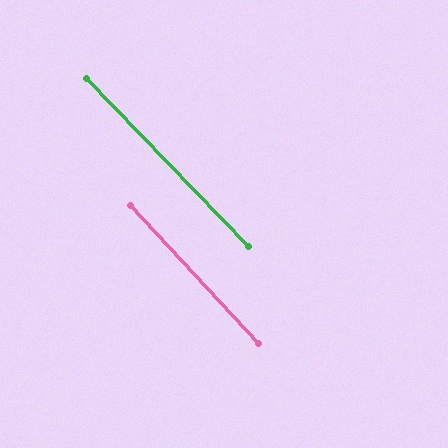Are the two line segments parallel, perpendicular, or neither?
Parallel — their directions differ by only 1.1°.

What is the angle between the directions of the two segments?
Approximately 1 degree.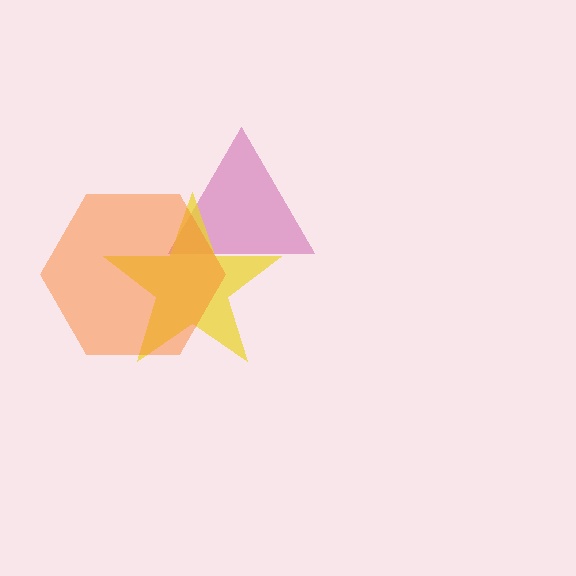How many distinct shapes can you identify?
There are 3 distinct shapes: a magenta triangle, a yellow star, an orange hexagon.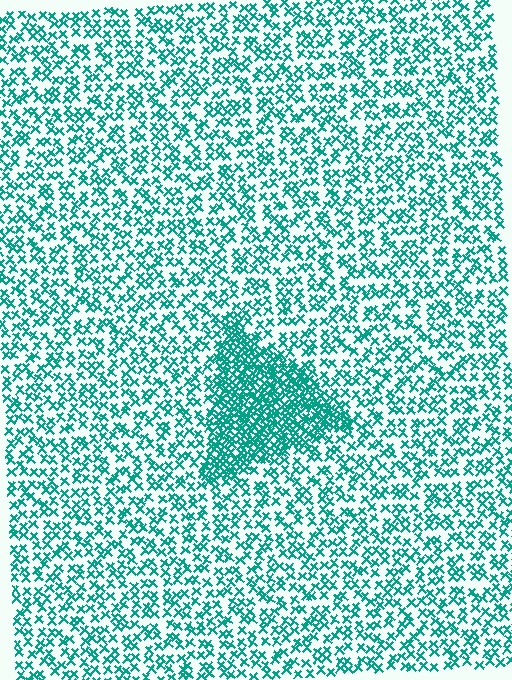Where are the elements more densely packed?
The elements are more densely packed inside the triangle boundary.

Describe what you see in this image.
The image contains small teal elements arranged at two different densities. A triangle-shaped region is visible where the elements are more densely packed than the surrounding area.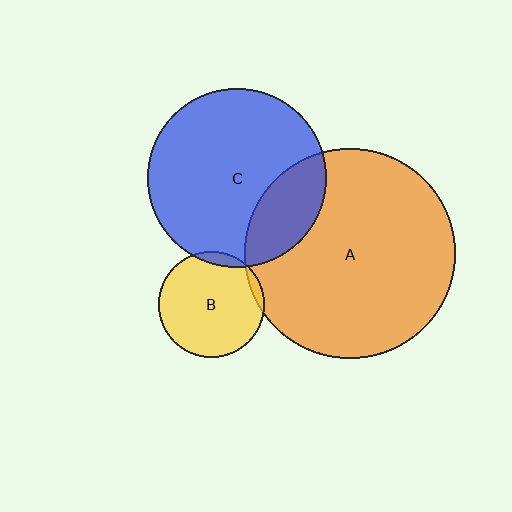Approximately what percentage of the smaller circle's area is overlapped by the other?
Approximately 5%.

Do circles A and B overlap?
Yes.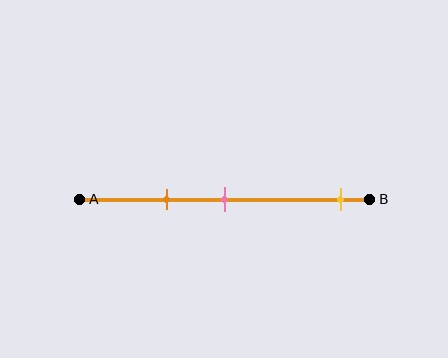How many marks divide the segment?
There are 3 marks dividing the segment.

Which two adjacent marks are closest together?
The orange and pink marks are the closest adjacent pair.